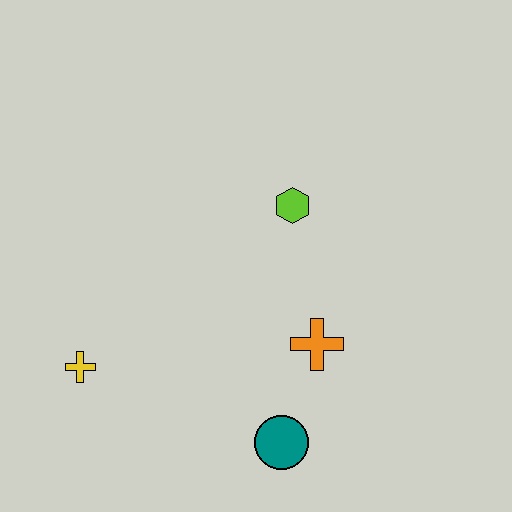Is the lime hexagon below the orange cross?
No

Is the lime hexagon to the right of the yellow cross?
Yes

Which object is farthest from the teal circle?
The lime hexagon is farthest from the teal circle.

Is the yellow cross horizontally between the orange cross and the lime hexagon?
No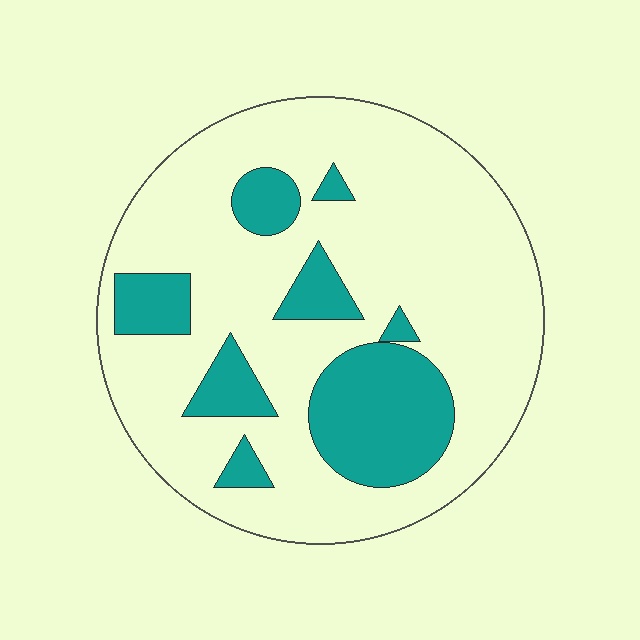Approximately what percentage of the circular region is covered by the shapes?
Approximately 25%.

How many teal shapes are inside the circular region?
8.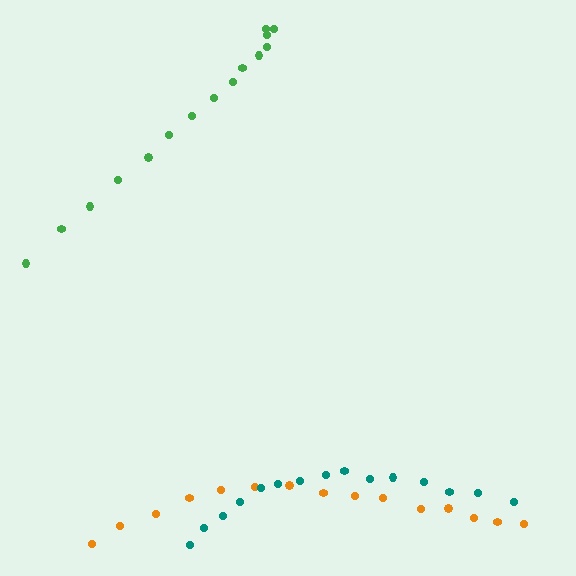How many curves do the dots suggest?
There are 3 distinct paths.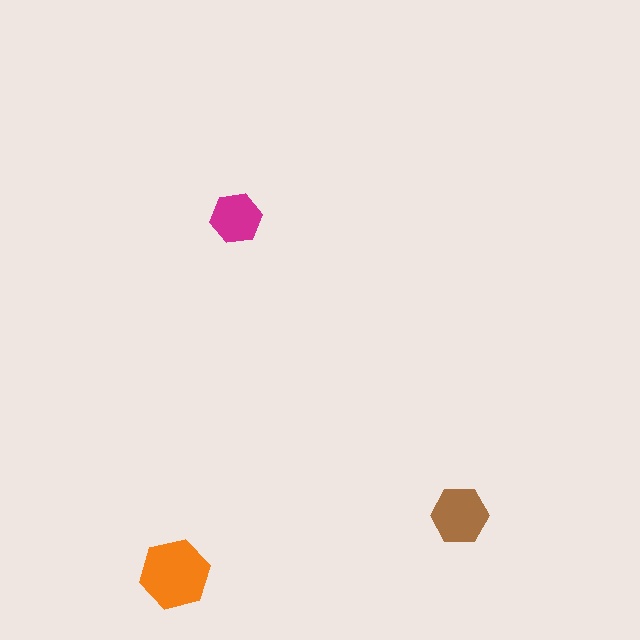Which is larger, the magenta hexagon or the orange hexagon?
The orange one.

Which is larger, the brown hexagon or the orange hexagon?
The orange one.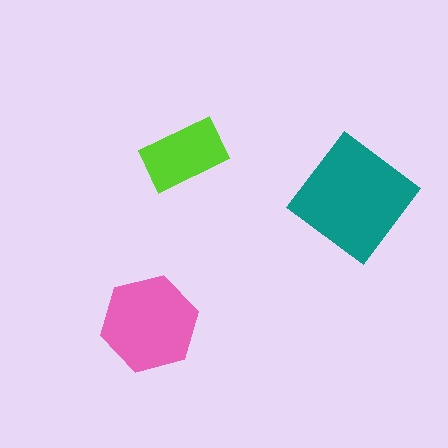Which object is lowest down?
The pink hexagon is bottommost.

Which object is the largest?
The teal diamond.